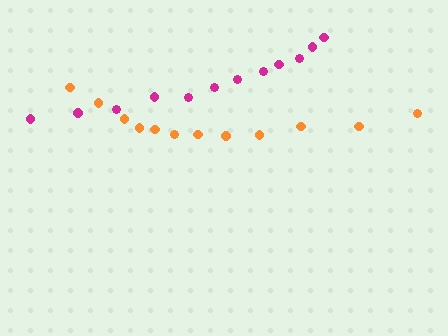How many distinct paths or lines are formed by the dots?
There are 2 distinct paths.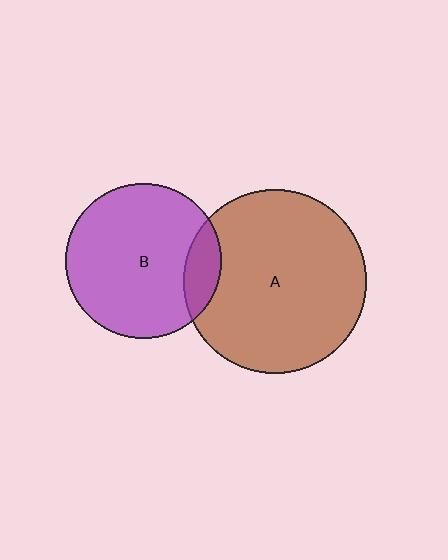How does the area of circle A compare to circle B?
Approximately 1.4 times.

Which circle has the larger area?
Circle A (brown).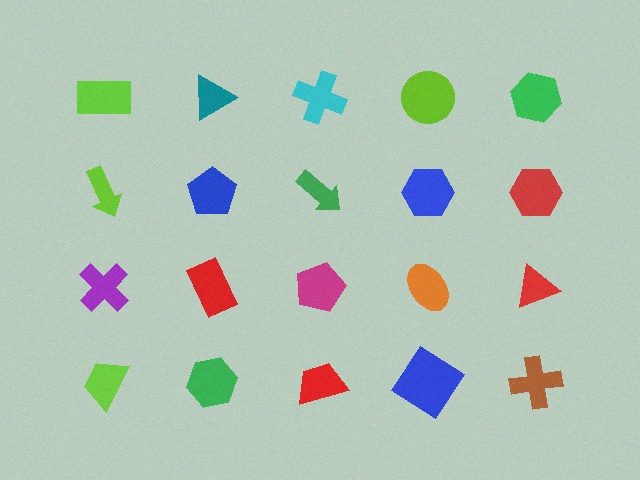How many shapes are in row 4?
5 shapes.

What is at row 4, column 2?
A green hexagon.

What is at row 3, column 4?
An orange ellipse.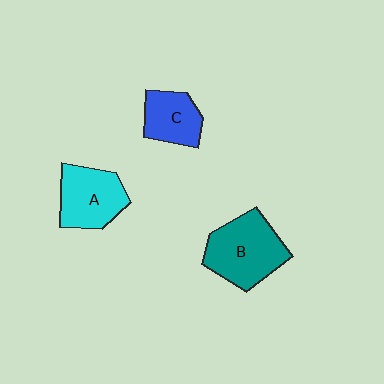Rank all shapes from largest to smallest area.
From largest to smallest: B (teal), A (cyan), C (blue).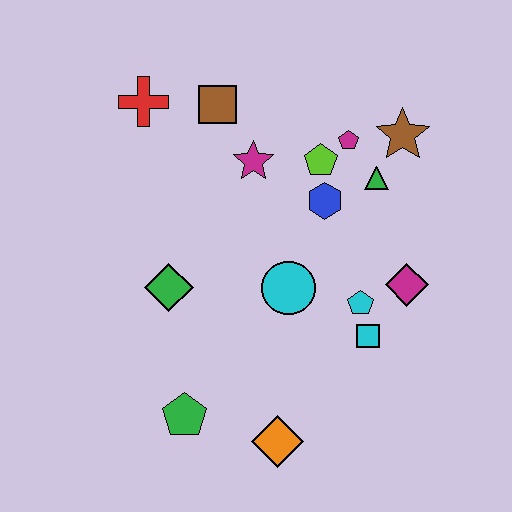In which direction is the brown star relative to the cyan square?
The brown star is above the cyan square.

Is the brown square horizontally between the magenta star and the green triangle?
No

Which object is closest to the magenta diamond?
The cyan pentagon is closest to the magenta diamond.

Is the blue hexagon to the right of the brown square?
Yes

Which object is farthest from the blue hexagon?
The green pentagon is farthest from the blue hexagon.